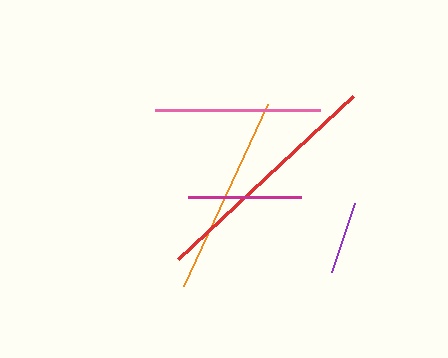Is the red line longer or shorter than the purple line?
The red line is longer than the purple line.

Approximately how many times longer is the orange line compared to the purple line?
The orange line is approximately 2.8 times the length of the purple line.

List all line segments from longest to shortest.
From longest to shortest: red, orange, pink, magenta, purple.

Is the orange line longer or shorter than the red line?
The red line is longer than the orange line.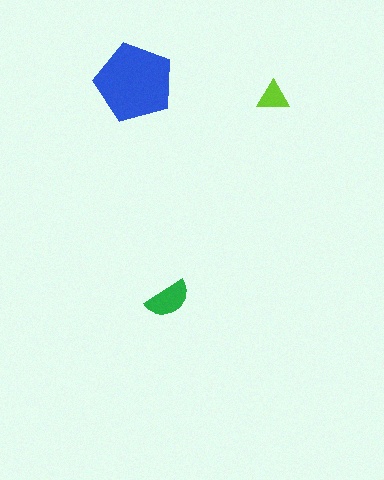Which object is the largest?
The blue pentagon.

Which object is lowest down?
The green semicircle is bottommost.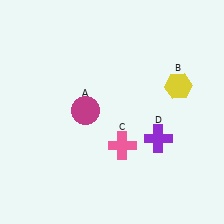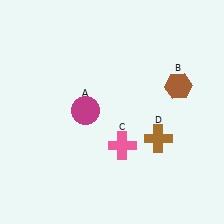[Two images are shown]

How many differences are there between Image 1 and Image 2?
There are 2 differences between the two images.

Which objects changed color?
B changed from yellow to brown. D changed from purple to brown.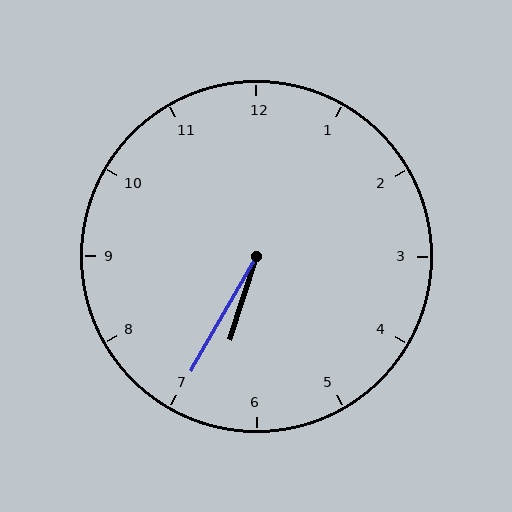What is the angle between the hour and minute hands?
Approximately 12 degrees.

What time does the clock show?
6:35.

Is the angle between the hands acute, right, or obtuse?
It is acute.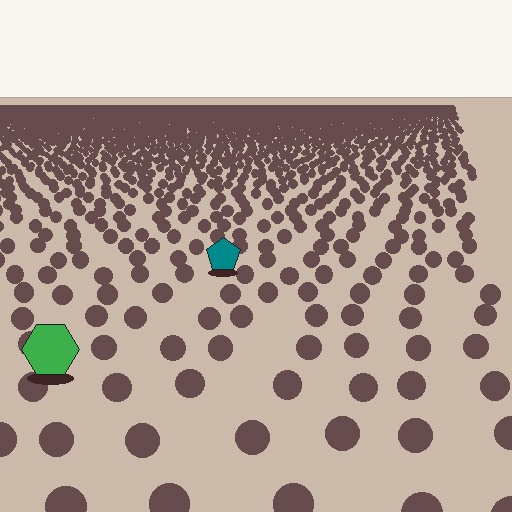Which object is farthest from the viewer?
The teal pentagon is farthest from the viewer. It appears smaller and the ground texture around it is denser.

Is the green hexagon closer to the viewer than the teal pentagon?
Yes. The green hexagon is closer — you can tell from the texture gradient: the ground texture is coarser near it.